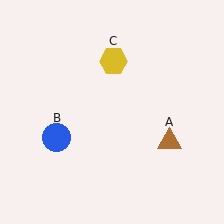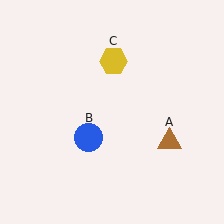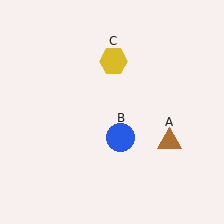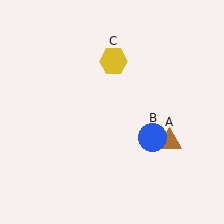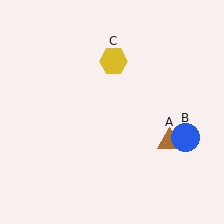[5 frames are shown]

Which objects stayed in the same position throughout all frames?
Brown triangle (object A) and yellow hexagon (object C) remained stationary.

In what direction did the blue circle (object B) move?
The blue circle (object B) moved right.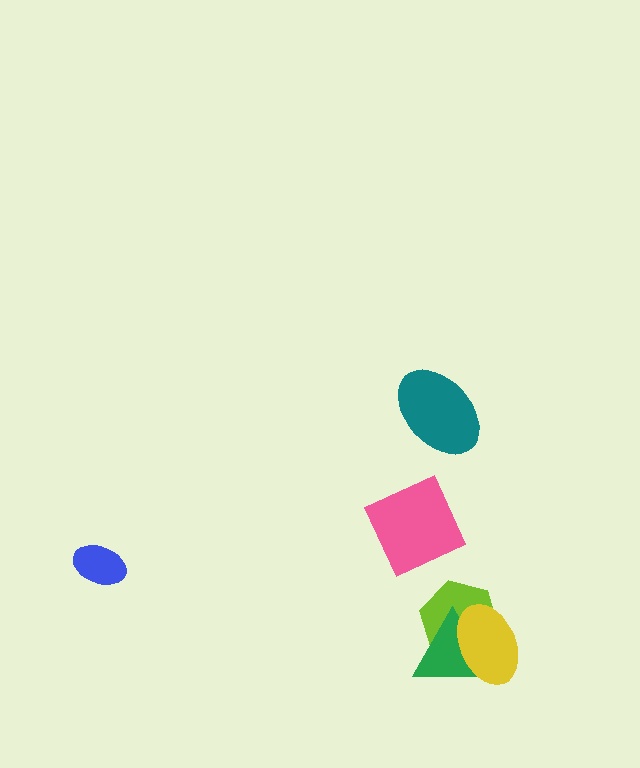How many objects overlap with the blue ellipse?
0 objects overlap with the blue ellipse.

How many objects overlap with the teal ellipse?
0 objects overlap with the teal ellipse.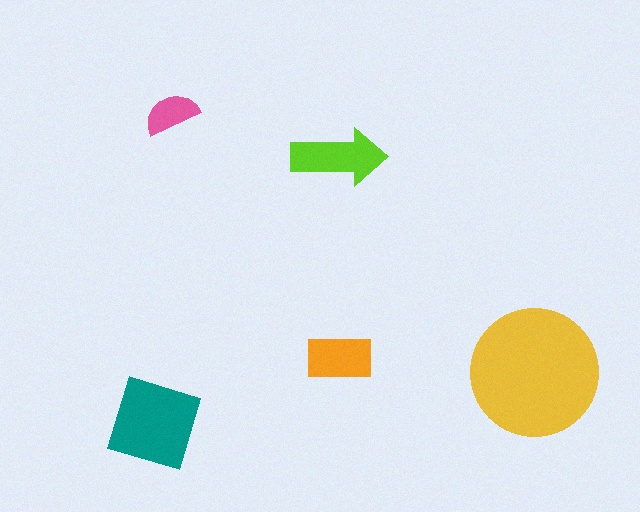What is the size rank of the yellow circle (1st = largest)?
1st.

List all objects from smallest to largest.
The pink semicircle, the orange rectangle, the lime arrow, the teal diamond, the yellow circle.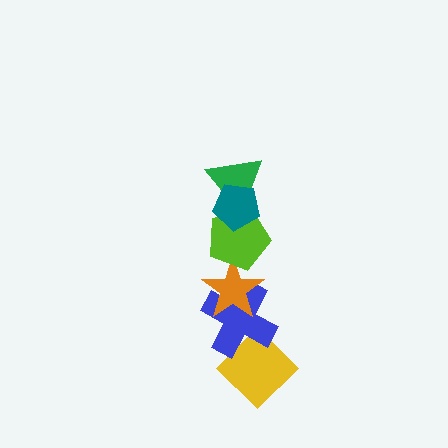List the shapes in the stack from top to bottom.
From top to bottom: the teal pentagon, the green triangle, the lime pentagon, the orange star, the blue cross, the yellow diamond.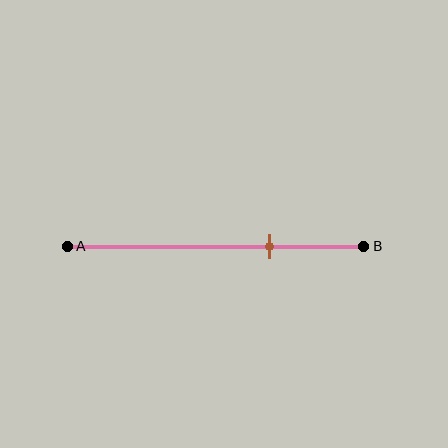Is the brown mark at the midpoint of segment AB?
No, the mark is at about 70% from A, not at the 50% midpoint.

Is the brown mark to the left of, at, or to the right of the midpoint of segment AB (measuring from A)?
The brown mark is to the right of the midpoint of segment AB.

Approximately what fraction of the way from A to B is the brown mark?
The brown mark is approximately 70% of the way from A to B.